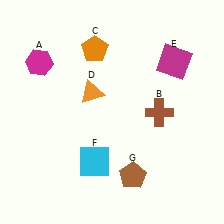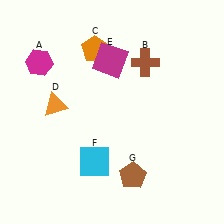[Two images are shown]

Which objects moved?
The objects that moved are: the brown cross (B), the orange triangle (D), the magenta square (E).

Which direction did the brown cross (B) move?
The brown cross (B) moved up.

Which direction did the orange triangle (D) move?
The orange triangle (D) moved left.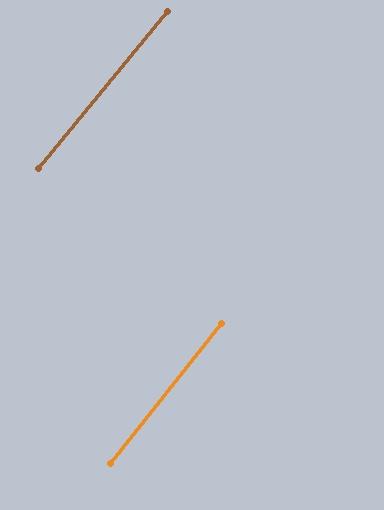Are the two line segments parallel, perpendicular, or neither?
Parallel — their directions differ by only 0.9°.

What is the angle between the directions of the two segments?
Approximately 1 degree.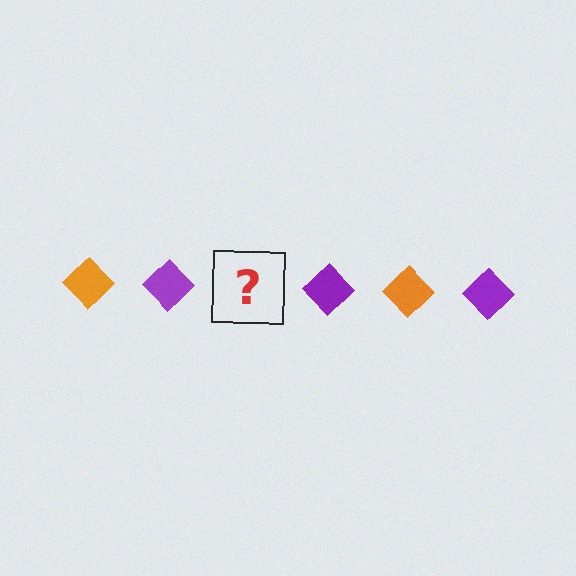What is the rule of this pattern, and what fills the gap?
The rule is that the pattern cycles through orange, purple diamonds. The gap should be filled with an orange diamond.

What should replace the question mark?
The question mark should be replaced with an orange diamond.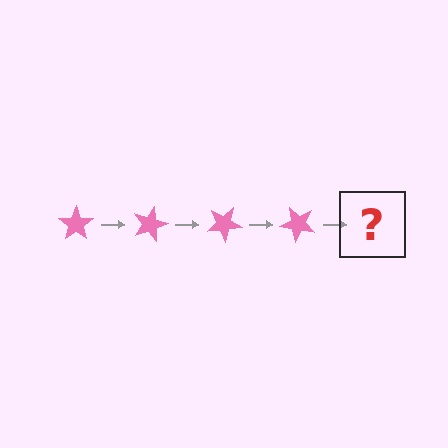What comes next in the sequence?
The next element should be a pink star rotated 60 degrees.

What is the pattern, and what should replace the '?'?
The pattern is that the star rotates 15 degrees each step. The '?' should be a pink star rotated 60 degrees.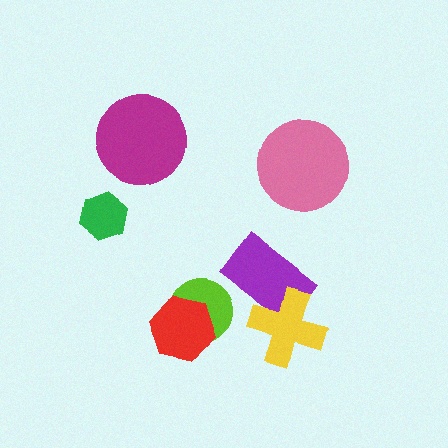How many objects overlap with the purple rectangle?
1 object overlaps with the purple rectangle.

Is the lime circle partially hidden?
Yes, it is partially covered by another shape.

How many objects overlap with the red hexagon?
1 object overlaps with the red hexagon.